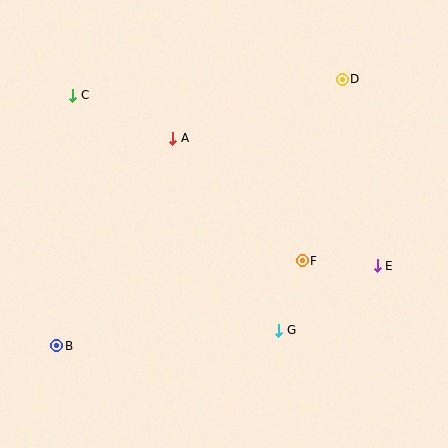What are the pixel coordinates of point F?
Point F is at (302, 261).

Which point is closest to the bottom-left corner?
Point B is closest to the bottom-left corner.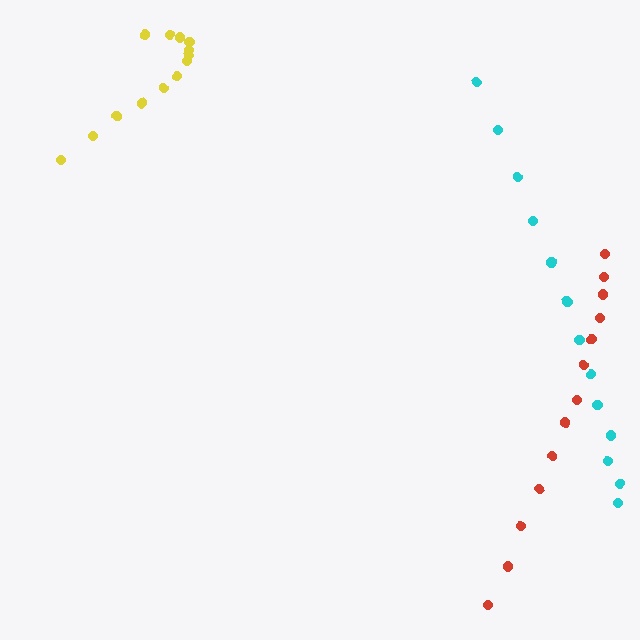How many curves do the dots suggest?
There are 3 distinct paths.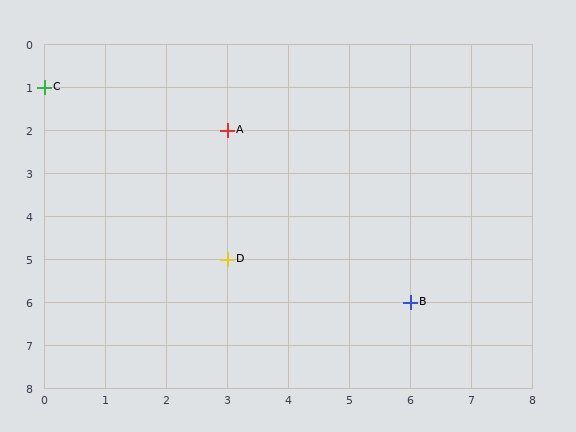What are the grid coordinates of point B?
Point B is at grid coordinates (6, 6).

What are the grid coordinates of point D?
Point D is at grid coordinates (3, 5).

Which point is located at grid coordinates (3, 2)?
Point A is at (3, 2).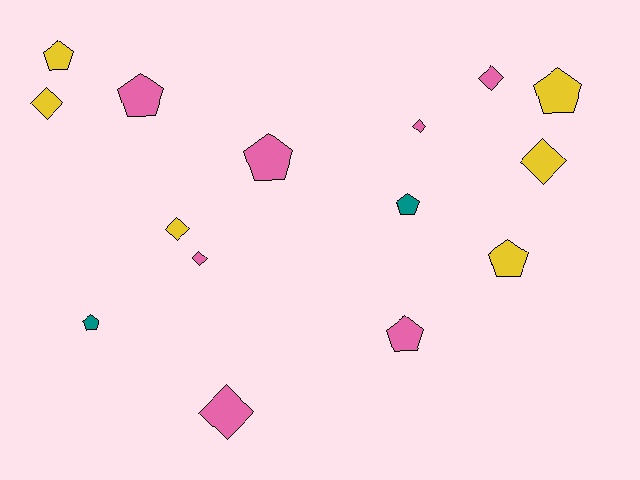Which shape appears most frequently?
Pentagon, with 8 objects.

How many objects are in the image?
There are 15 objects.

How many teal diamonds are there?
There are no teal diamonds.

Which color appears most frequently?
Pink, with 7 objects.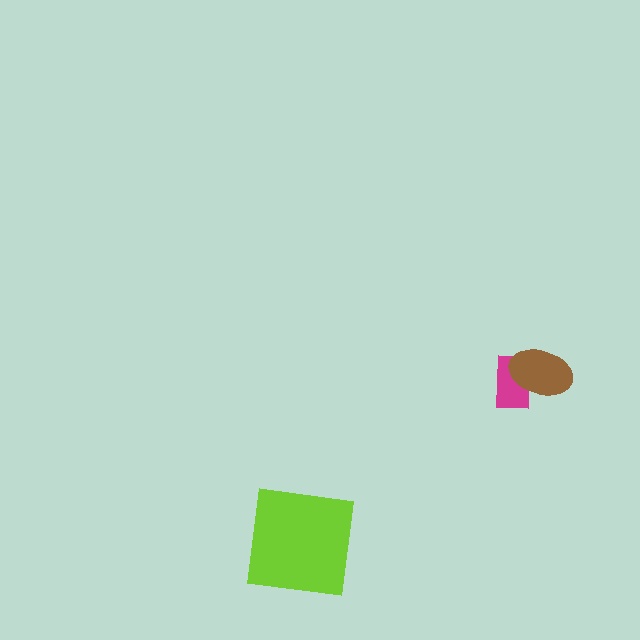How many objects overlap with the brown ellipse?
1 object overlaps with the brown ellipse.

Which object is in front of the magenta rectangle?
The brown ellipse is in front of the magenta rectangle.